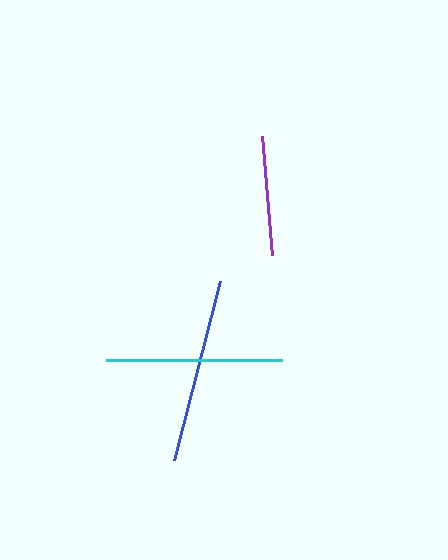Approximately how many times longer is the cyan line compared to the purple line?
The cyan line is approximately 1.5 times the length of the purple line.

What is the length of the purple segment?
The purple segment is approximately 119 pixels long.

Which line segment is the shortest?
The purple line is the shortest at approximately 119 pixels.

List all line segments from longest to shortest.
From longest to shortest: blue, cyan, purple.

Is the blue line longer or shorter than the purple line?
The blue line is longer than the purple line.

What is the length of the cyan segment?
The cyan segment is approximately 175 pixels long.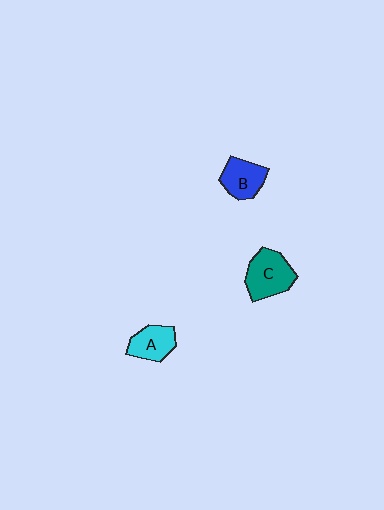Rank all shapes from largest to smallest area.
From largest to smallest: C (teal), B (blue), A (cyan).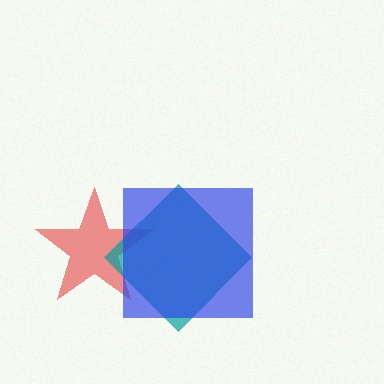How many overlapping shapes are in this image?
There are 3 overlapping shapes in the image.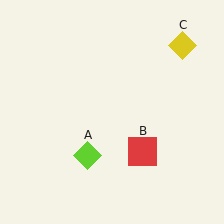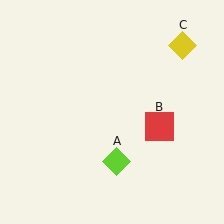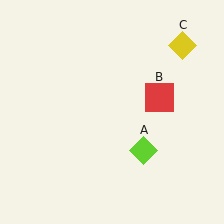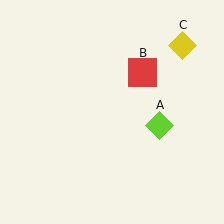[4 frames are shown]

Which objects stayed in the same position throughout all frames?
Yellow diamond (object C) remained stationary.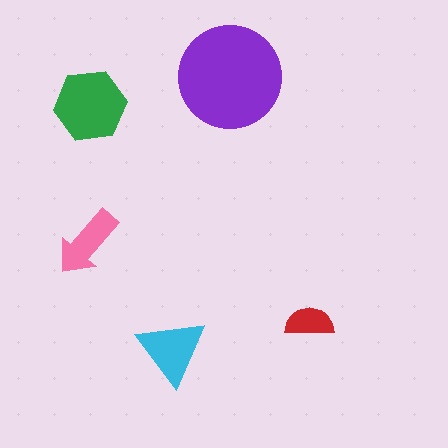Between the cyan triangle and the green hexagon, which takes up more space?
The green hexagon.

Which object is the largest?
The purple circle.